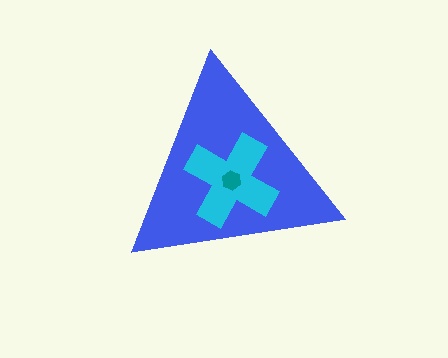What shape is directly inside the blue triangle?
The cyan cross.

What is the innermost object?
The teal hexagon.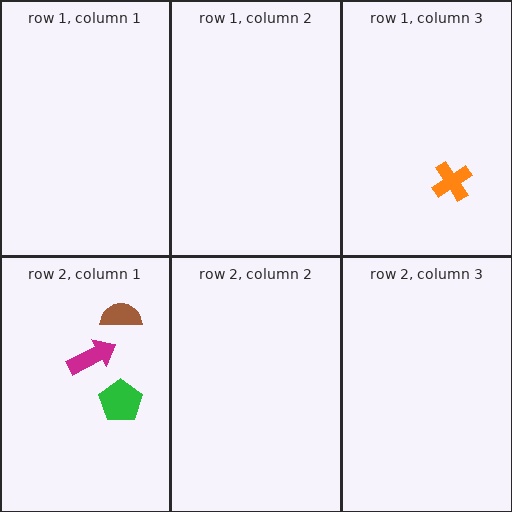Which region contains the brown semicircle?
The row 2, column 1 region.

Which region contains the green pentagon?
The row 2, column 1 region.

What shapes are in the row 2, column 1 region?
The magenta arrow, the brown semicircle, the green pentagon.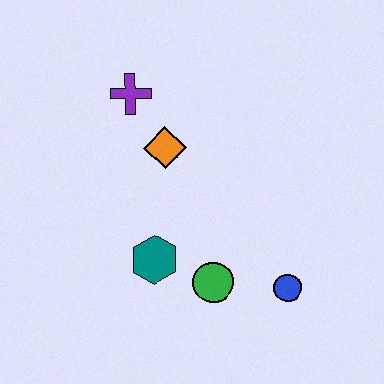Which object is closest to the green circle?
The teal hexagon is closest to the green circle.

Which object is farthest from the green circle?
The purple cross is farthest from the green circle.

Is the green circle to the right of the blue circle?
No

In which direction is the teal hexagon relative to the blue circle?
The teal hexagon is to the left of the blue circle.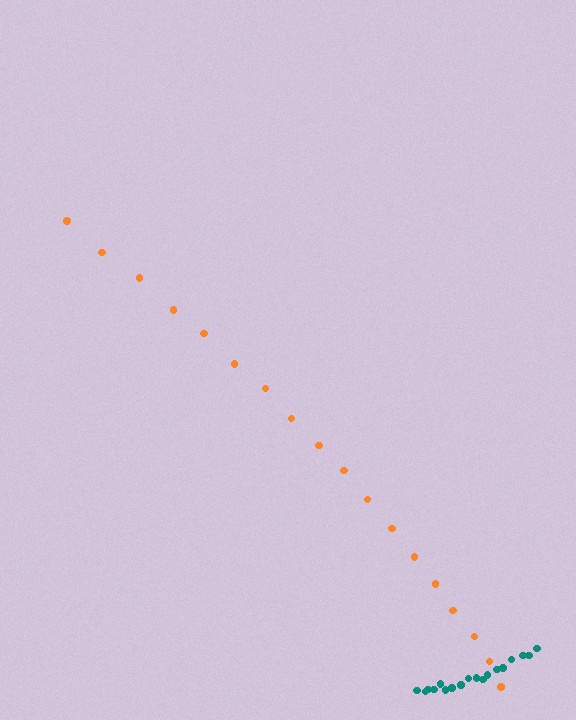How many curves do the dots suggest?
There are 2 distinct paths.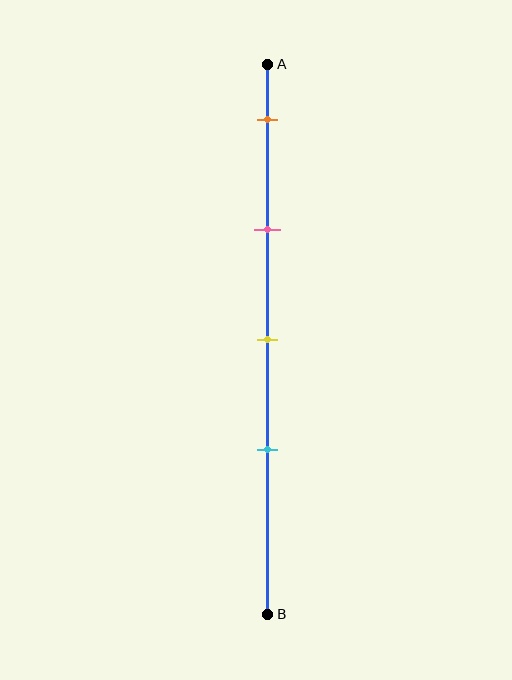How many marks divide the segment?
There are 4 marks dividing the segment.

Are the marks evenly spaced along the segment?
Yes, the marks are approximately evenly spaced.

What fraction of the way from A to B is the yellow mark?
The yellow mark is approximately 50% (0.5) of the way from A to B.